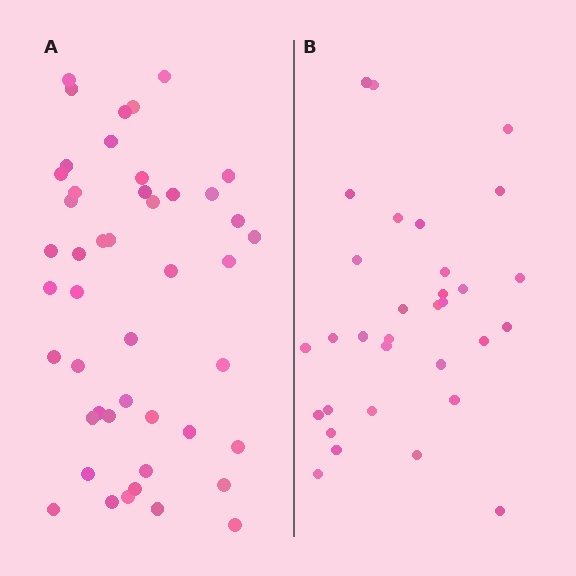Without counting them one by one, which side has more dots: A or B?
Region A (the left region) has more dots.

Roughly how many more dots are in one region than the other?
Region A has approximately 15 more dots than region B.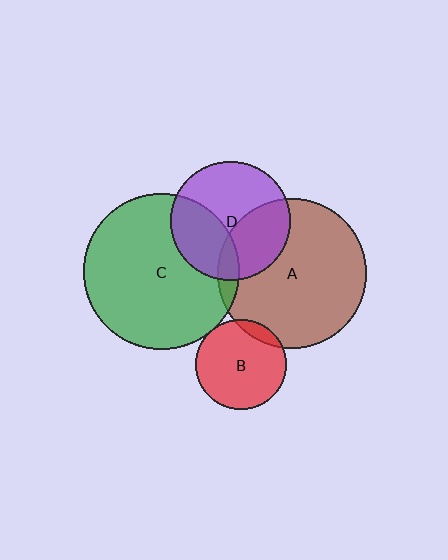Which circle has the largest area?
Circle C (green).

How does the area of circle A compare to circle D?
Approximately 1.6 times.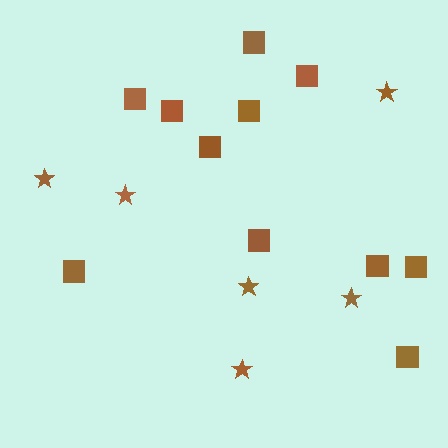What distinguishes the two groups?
There are 2 groups: one group of squares (11) and one group of stars (6).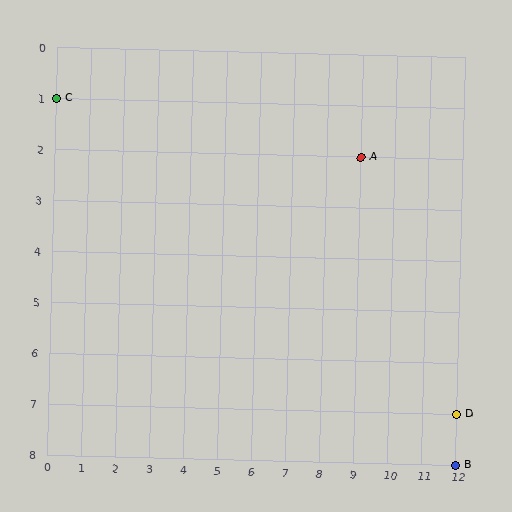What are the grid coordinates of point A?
Point A is at grid coordinates (9, 2).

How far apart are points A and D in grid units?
Points A and D are 3 columns and 5 rows apart (about 5.8 grid units diagonally).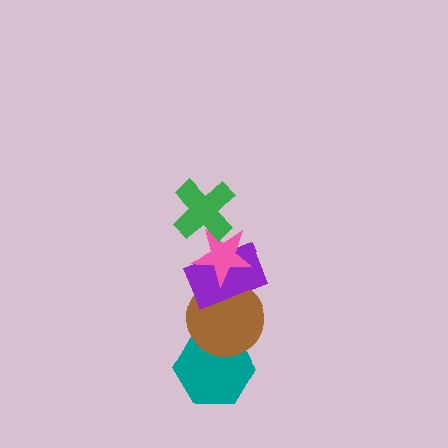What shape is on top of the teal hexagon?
The brown circle is on top of the teal hexagon.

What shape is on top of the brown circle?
The purple rectangle is on top of the brown circle.